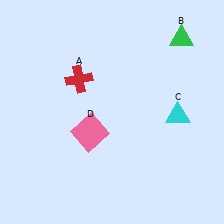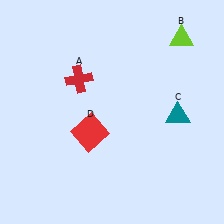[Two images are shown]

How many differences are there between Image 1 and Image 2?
There are 3 differences between the two images.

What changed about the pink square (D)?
In Image 1, D is pink. In Image 2, it changed to red.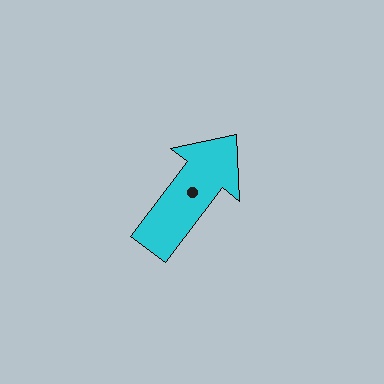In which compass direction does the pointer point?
Northeast.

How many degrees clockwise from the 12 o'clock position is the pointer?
Approximately 38 degrees.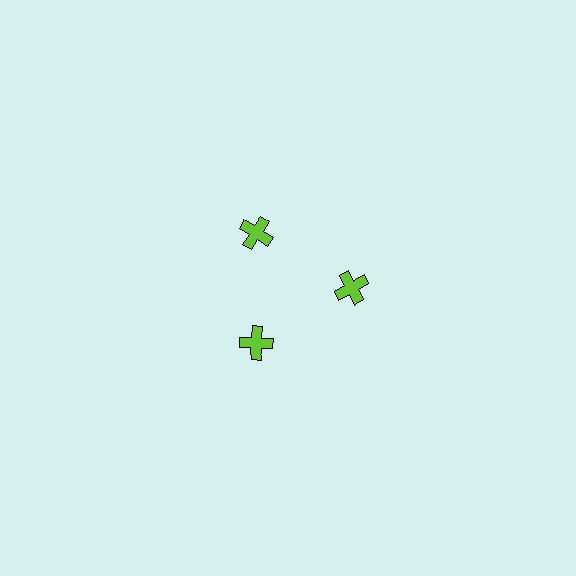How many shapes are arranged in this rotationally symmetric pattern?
There are 3 shapes, arranged in 3 groups of 1.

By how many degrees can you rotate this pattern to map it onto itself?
The pattern maps onto itself every 120 degrees of rotation.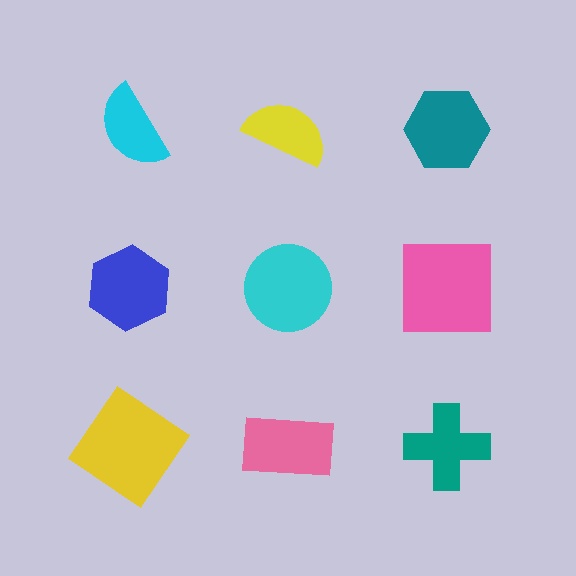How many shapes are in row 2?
3 shapes.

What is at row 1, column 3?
A teal hexagon.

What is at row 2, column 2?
A cyan circle.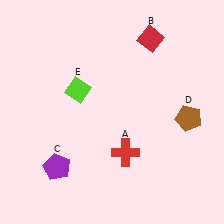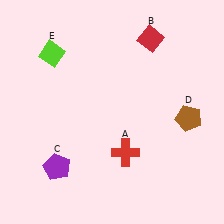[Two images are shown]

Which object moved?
The lime diamond (E) moved up.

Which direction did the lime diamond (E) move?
The lime diamond (E) moved up.